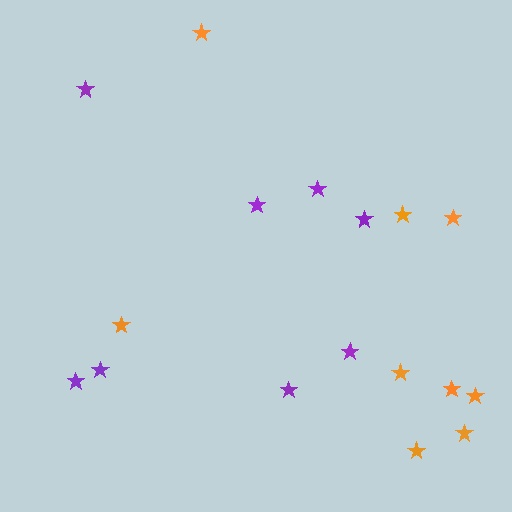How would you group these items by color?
There are 2 groups: one group of orange stars (9) and one group of purple stars (8).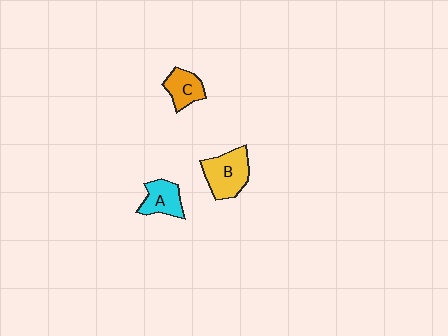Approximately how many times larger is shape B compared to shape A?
Approximately 1.4 times.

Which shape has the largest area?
Shape B (yellow).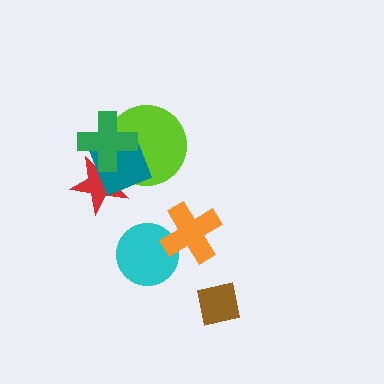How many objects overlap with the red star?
3 objects overlap with the red star.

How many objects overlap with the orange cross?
1 object overlaps with the orange cross.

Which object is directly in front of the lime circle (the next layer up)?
The teal diamond is directly in front of the lime circle.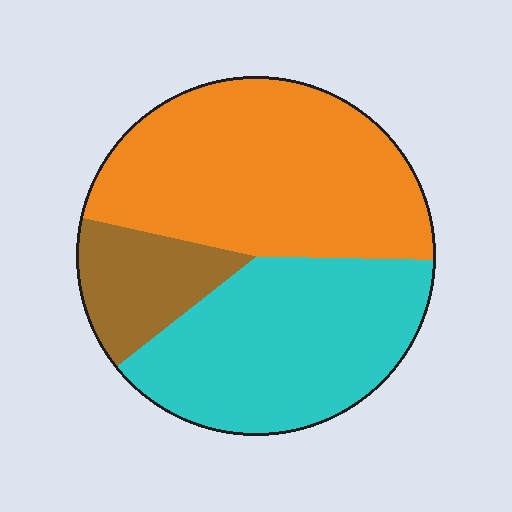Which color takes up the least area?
Brown, at roughly 15%.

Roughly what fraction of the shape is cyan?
Cyan covers roughly 40% of the shape.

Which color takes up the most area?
Orange, at roughly 45%.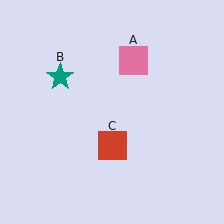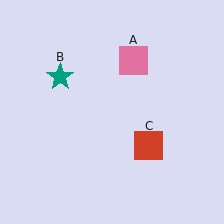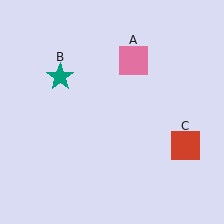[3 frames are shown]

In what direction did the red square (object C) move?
The red square (object C) moved right.